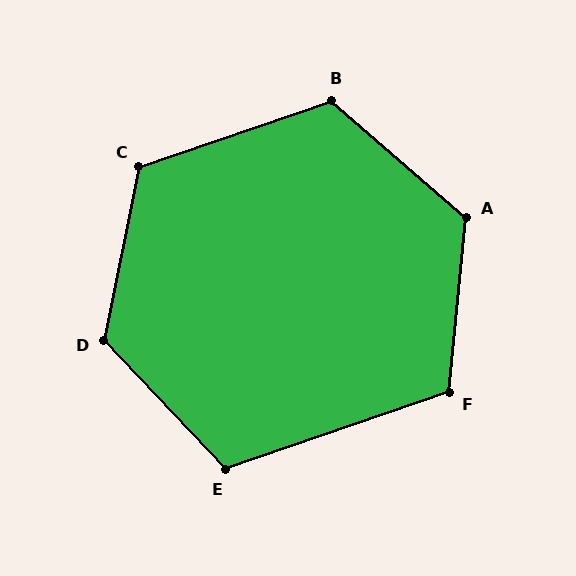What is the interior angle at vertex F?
Approximately 115 degrees (obtuse).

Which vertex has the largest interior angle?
A, at approximately 125 degrees.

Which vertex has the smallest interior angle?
E, at approximately 114 degrees.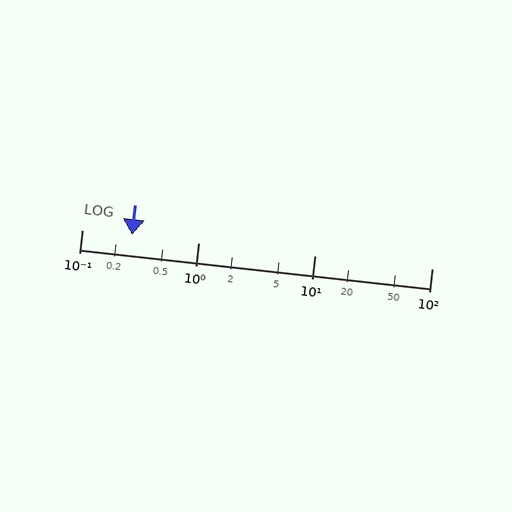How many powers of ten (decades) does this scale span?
The scale spans 3 decades, from 0.1 to 100.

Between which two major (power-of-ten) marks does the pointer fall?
The pointer is between 0.1 and 1.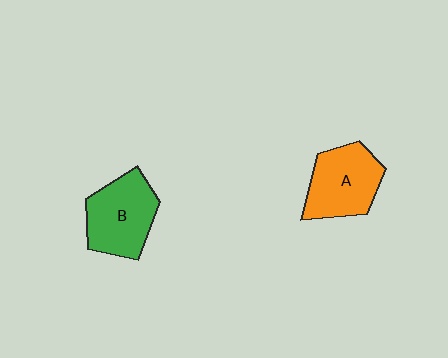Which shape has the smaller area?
Shape A (orange).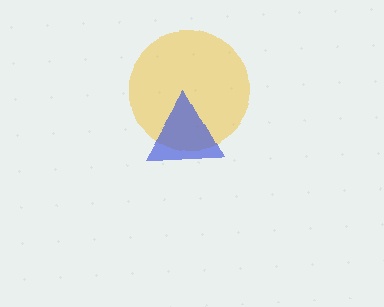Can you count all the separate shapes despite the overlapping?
Yes, there are 2 separate shapes.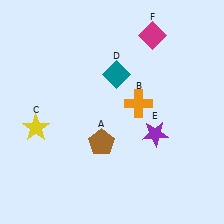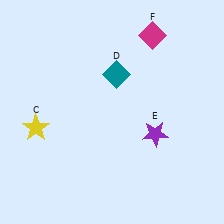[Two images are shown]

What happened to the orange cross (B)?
The orange cross (B) was removed in Image 2. It was in the top-right area of Image 1.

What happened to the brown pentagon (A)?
The brown pentagon (A) was removed in Image 2. It was in the bottom-left area of Image 1.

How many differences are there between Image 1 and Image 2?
There are 2 differences between the two images.